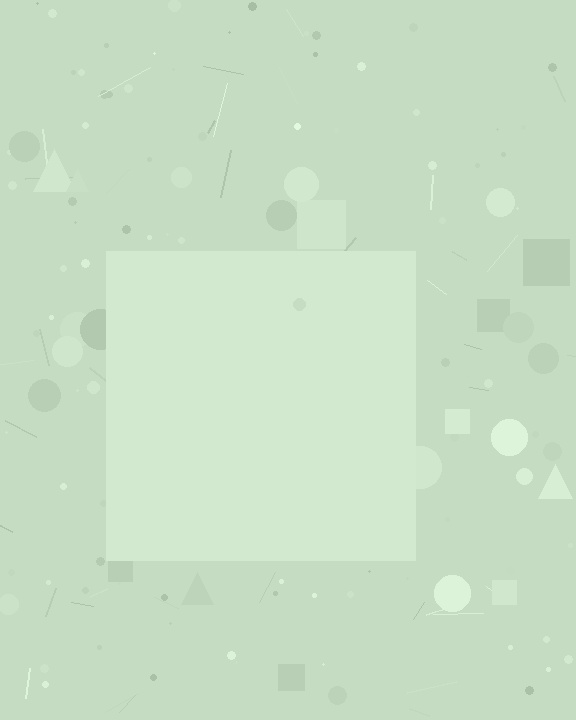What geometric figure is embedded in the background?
A square is embedded in the background.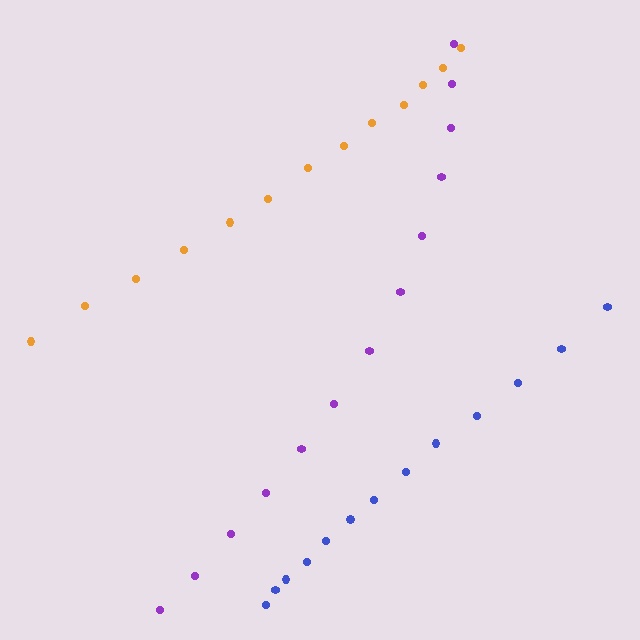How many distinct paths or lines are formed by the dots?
There are 3 distinct paths.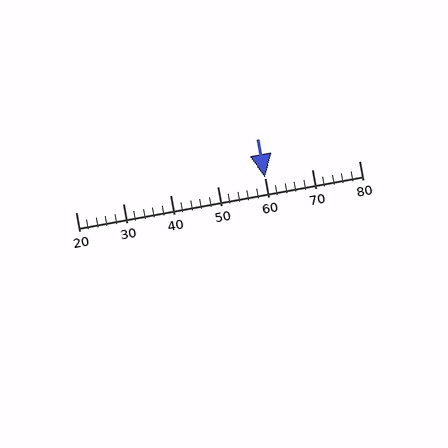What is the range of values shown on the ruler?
The ruler shows values from 20 to 80.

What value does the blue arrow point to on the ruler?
The blue arrow points to approximately 60.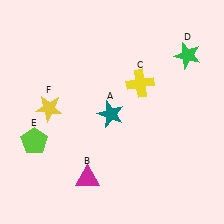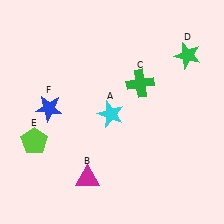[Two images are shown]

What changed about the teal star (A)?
In Image 1, A is teal. In Image 2, it changed to cyan.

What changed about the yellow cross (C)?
In Image 1, C is yellow. In Image 2, it changed to green.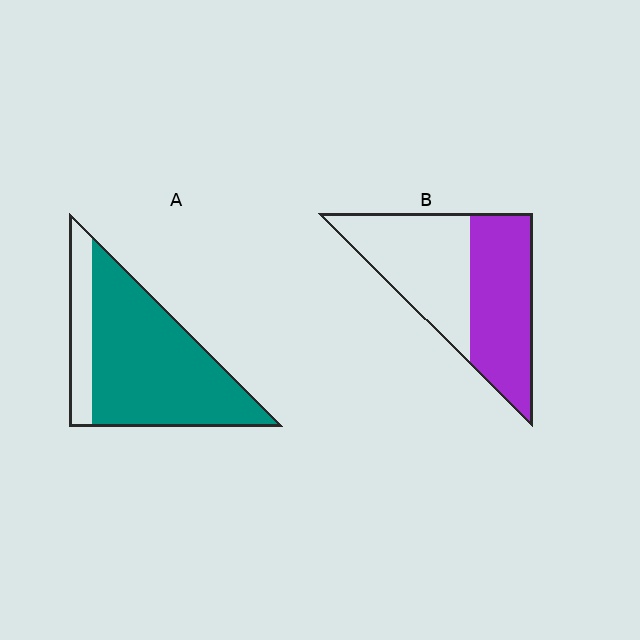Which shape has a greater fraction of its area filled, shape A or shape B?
Shape A.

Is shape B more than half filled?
Roughly half.